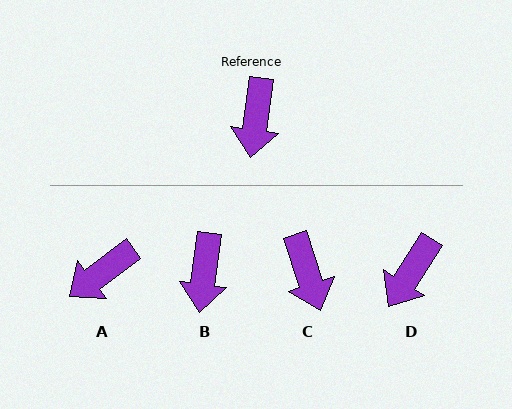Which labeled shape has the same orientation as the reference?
B.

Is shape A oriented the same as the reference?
No, it is off by about 45 degrees.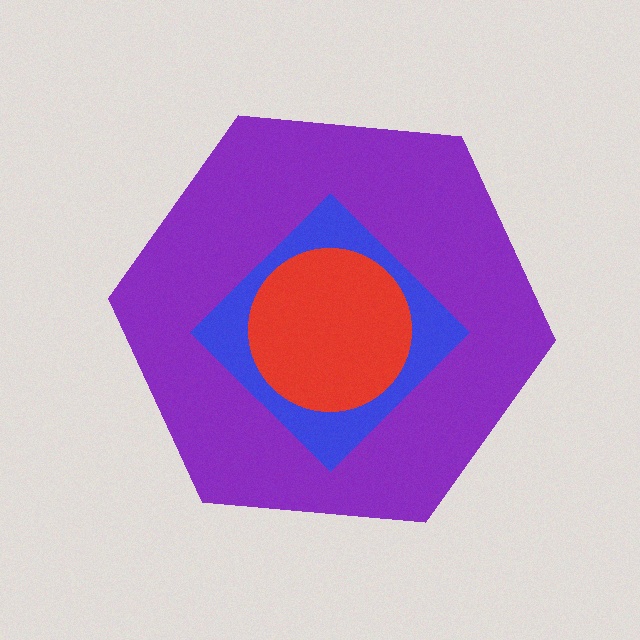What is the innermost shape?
The red circle.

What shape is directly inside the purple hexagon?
The blue diamond.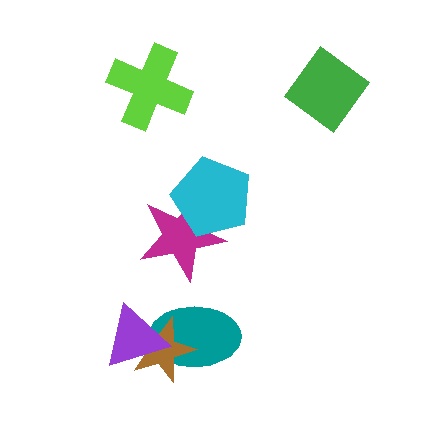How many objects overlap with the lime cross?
0 objects overlap with the lime cross.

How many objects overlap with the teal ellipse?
2 objects overlap with the teal ellipse.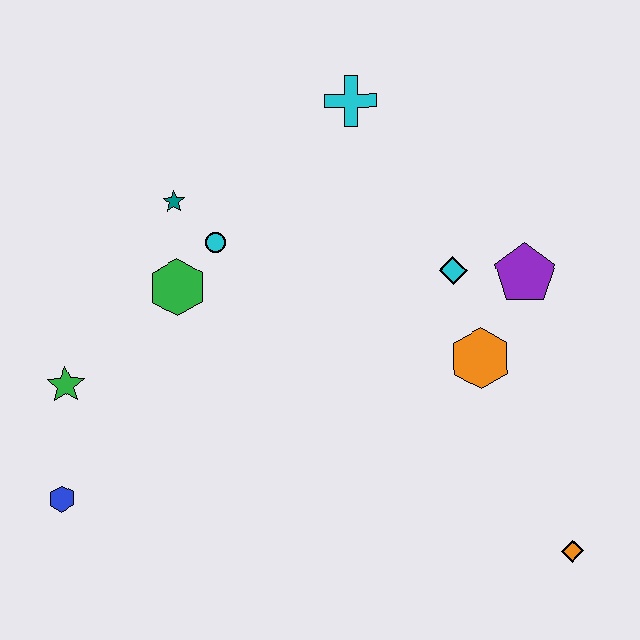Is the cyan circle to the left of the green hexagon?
No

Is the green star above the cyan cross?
No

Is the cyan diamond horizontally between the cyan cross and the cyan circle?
No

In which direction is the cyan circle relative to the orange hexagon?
The cyan circle is to the left of the orange hexagon.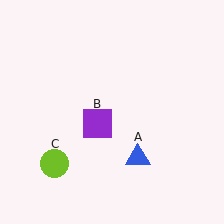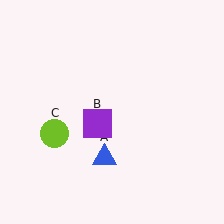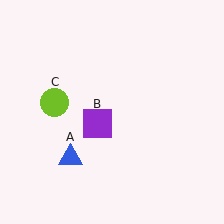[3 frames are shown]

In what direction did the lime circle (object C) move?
The lime circle (object C) moved up.